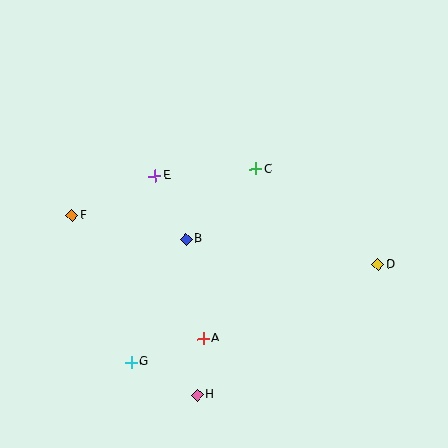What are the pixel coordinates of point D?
Point D is at (378, 265).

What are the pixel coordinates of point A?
Point A is at (203, 339).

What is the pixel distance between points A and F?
The distance between A and F is 179 pixels.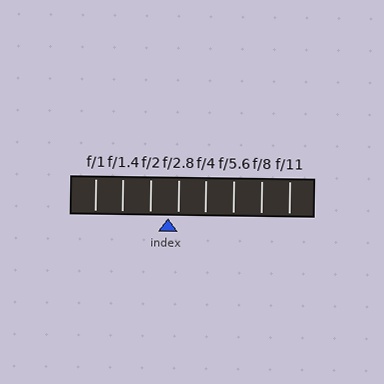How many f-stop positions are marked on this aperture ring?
There are 8 f-stop positions marked.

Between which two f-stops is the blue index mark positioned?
The index mark is between f/2 and f/2.8.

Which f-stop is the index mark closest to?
The index mark is closest to f/2.8.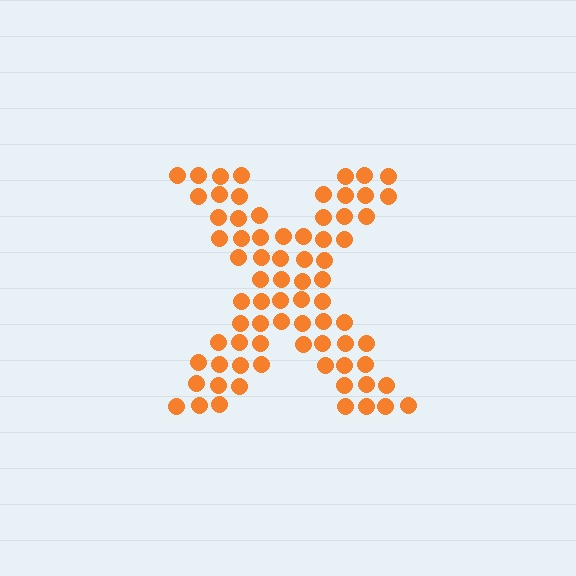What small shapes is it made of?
It is made of small circles.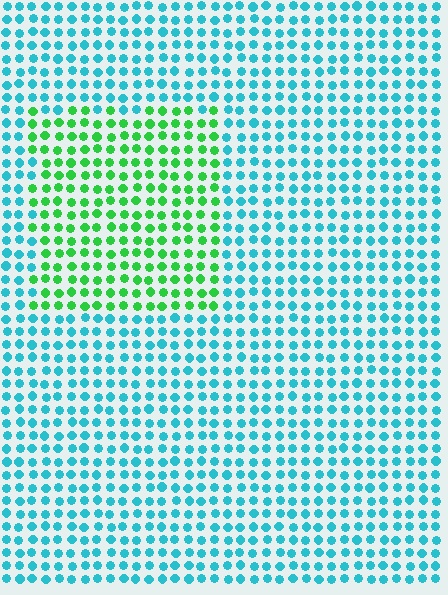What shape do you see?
I see a rectangle.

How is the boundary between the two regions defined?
The boundary is defined purely by a slight shift in hue (about 57 degrees). Spacing, size, and orientation are identical on both sides.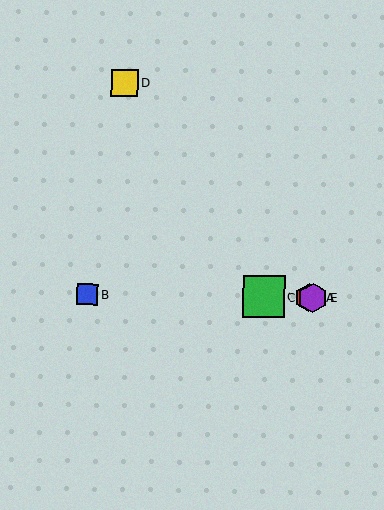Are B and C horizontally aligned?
Yes, both are at y≈294.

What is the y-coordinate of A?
Object A is at y≈298.